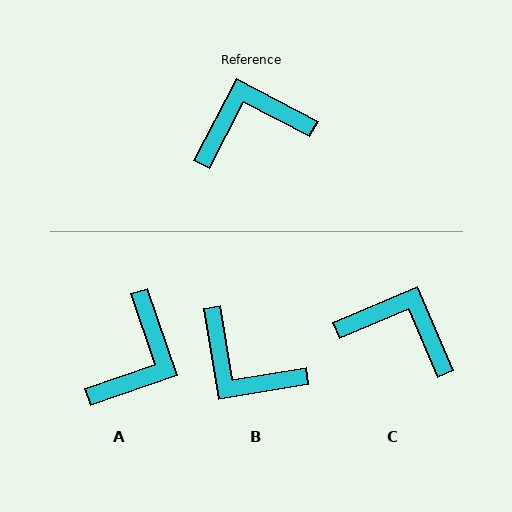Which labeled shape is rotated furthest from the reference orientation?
A, about 133 degrees away.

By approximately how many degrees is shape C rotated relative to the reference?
Approximately 39 degrees clockwise.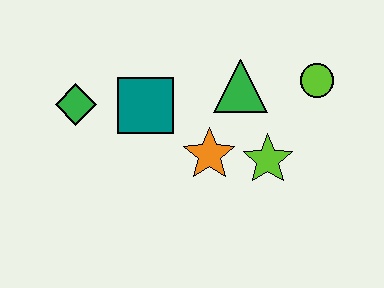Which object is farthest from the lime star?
The green diamond is farthest from the lime star.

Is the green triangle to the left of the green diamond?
No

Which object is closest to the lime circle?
The green triangle is closest to the lime circle.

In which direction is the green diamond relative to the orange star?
The green diamond is to the left of the orange star.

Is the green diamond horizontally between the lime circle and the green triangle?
No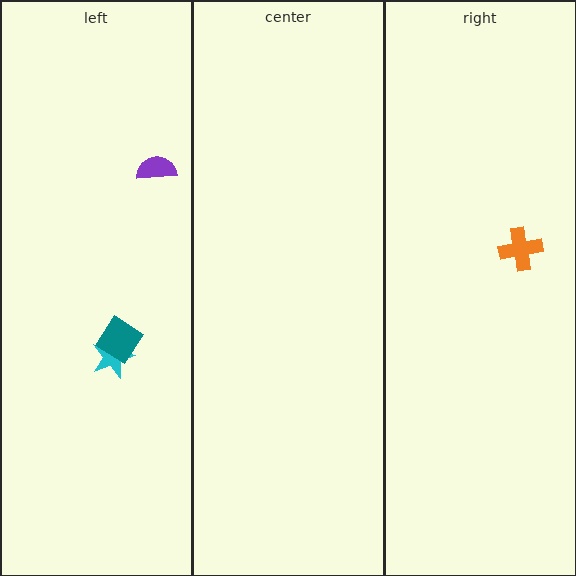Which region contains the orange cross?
The right region.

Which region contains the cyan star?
The left region.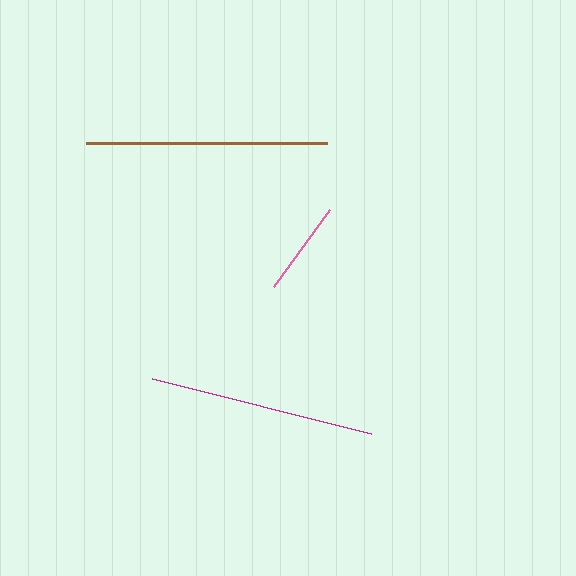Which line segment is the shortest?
The pink line is the shortest at approximately 95 pixels.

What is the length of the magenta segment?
The magenta segment is approximately 226 pixels long.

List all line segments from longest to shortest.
From longest to shortest: brown, magenta, pink.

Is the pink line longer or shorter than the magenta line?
The magenta line is longer than the pink line.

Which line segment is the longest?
The brown line is the longest at approximately 241 pixels.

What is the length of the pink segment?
The pink segment is approximately 95 pixels long.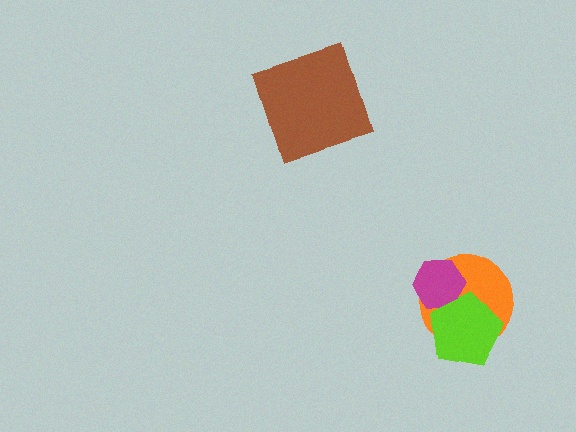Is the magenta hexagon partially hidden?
Yes, it is partially covered by another shape.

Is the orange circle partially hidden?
Yes, it is partially covered by another shape.